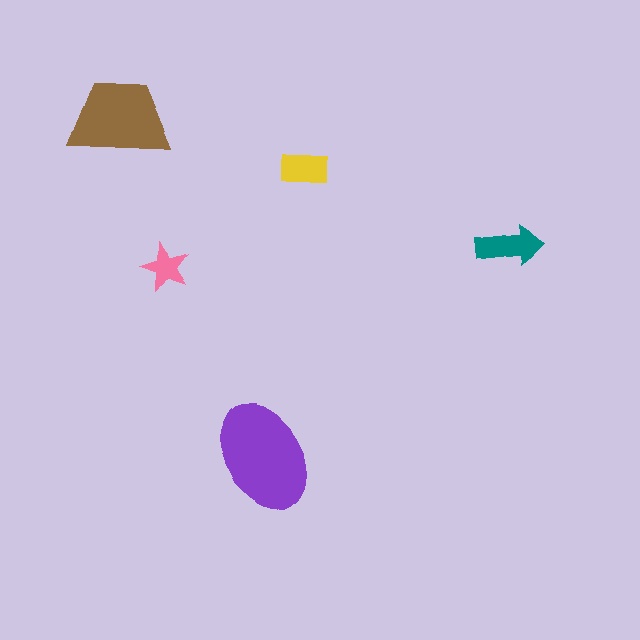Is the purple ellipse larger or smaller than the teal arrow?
Larger.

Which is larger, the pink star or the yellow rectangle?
The yellow rectangle.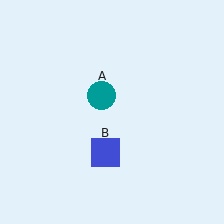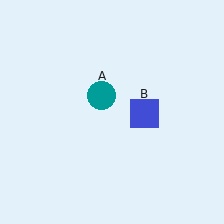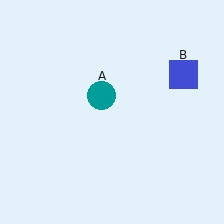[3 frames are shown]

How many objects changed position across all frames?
1 object changed position: blue square (object B).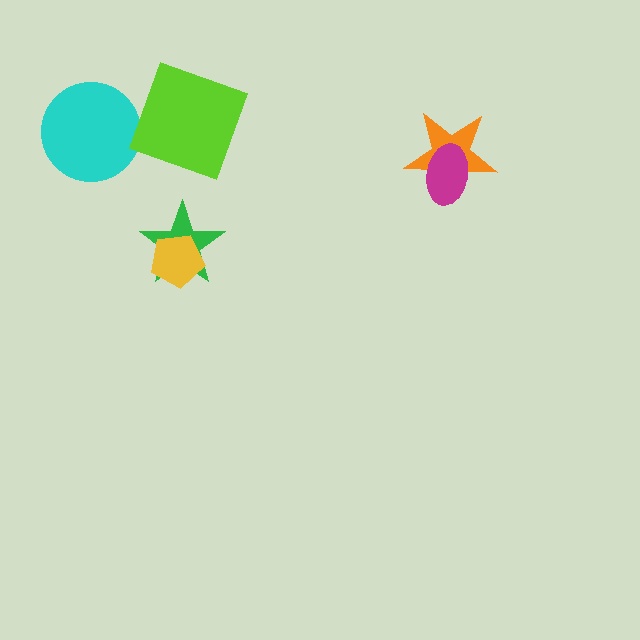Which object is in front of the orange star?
The magenta ellipse is in front of the orange star.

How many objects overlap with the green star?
1 object overlaps with the green star.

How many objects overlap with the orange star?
1 object overlaps with the orange star.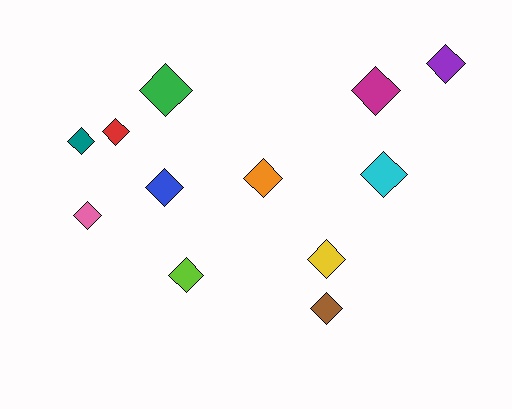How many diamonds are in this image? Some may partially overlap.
There are 12 diamonds.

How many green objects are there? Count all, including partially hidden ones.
There is 1 green object.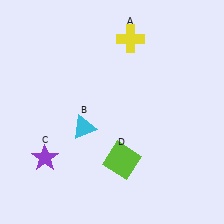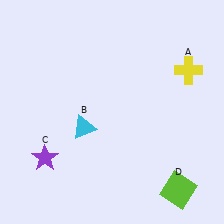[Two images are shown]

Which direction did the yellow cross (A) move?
The yellow cross (A) moved right.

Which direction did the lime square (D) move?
The lime square (D) moved right.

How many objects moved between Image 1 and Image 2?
2 objects moved between the two images.